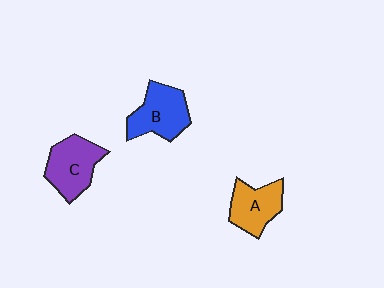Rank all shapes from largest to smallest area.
From largest to smallest: B (blue), C (purple), A (orange).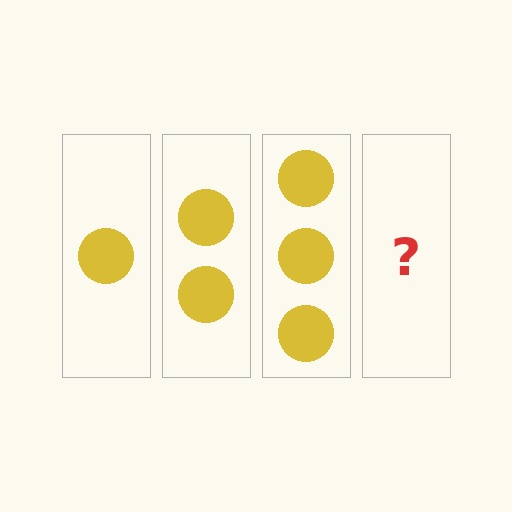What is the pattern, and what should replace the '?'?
The pattern is that each step adds one more circle. The '?' should be 4 circles.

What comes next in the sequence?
The next element should be 4 circles.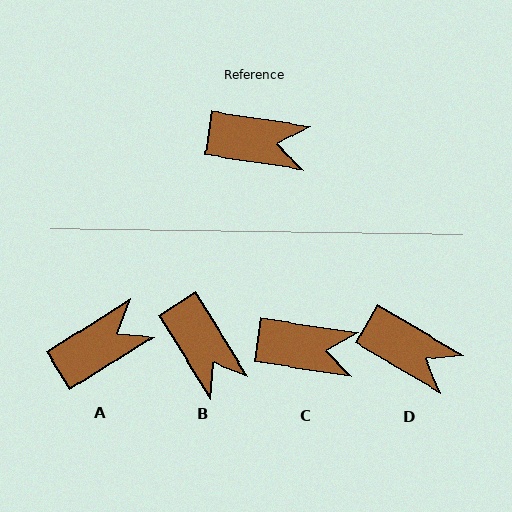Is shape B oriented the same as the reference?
No, it is off by about 50 degrees.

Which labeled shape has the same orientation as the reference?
C.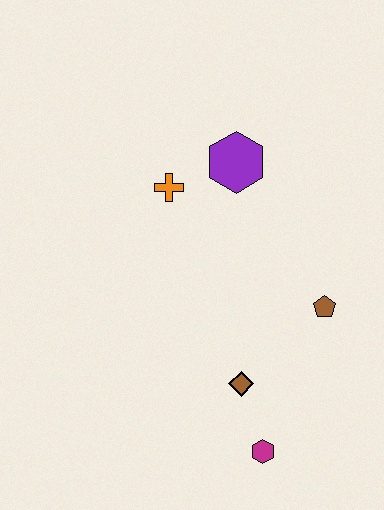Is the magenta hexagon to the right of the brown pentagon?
No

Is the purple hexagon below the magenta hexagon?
No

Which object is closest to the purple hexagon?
The orange cross is closest to the purple hexagon.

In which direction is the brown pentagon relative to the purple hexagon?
The brown pentagon is below the purple hexagon.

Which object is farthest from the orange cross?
The magenta hexagon is farthest from the orange cross.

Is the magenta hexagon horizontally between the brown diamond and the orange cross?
No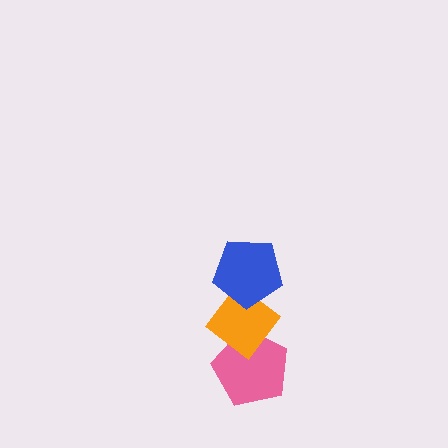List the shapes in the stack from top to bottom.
From top to bottom: the blue pentagon, the orange diamond, the pink pentagon.